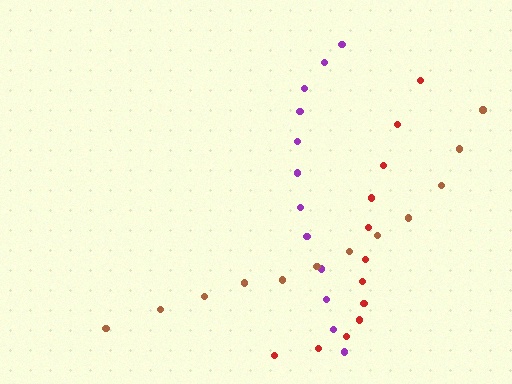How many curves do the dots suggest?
There are 3 distinct paths.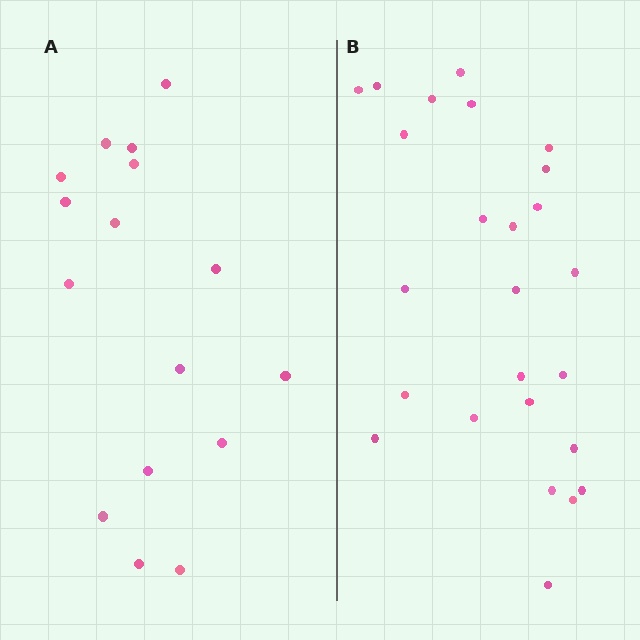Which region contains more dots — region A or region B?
Region B (the right region) has more dots.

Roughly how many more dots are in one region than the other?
Region B has roughly 8 or so more dots than region A.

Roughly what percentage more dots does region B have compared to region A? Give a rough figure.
About 55% more.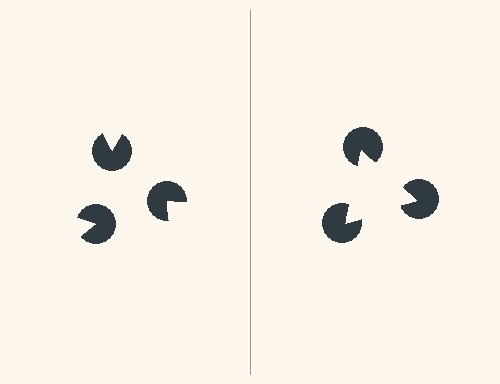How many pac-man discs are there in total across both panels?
6 — 3 on each side.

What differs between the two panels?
The pac-man discs are positioned identically on both sides; only the wedge orientations differ. On the right they align to a triangle; on the left they are misaligned.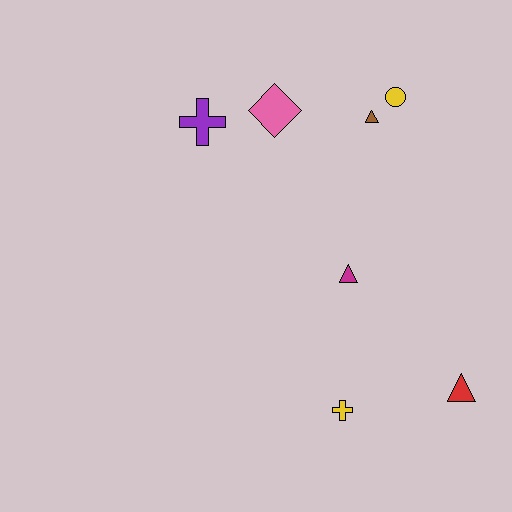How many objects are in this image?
There are 7 objects.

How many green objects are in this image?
There are no green objects.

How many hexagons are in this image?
There are no hexagons.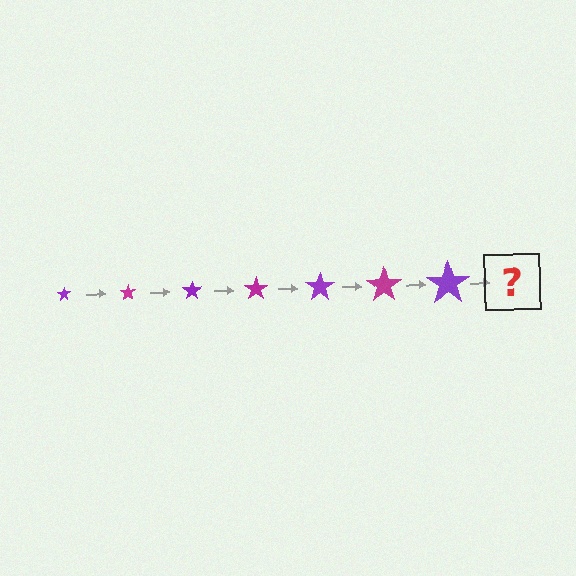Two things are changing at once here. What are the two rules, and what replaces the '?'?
The two rules are that the star grows larger each step and the color cycles through purple and magenta. The '?' should be a magenta star, larger than the previous one.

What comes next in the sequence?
The next element should be a magenta star, larger than the previous one.